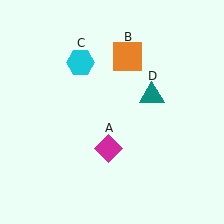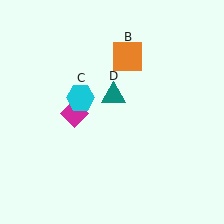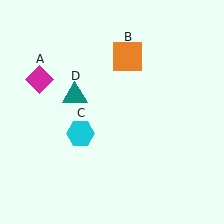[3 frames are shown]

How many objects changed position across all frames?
3 objects changed position: magenta diamond (object A), cyan hexagon (object C), teal triangle (object D).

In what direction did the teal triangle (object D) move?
The teal triangle (object D) moved left.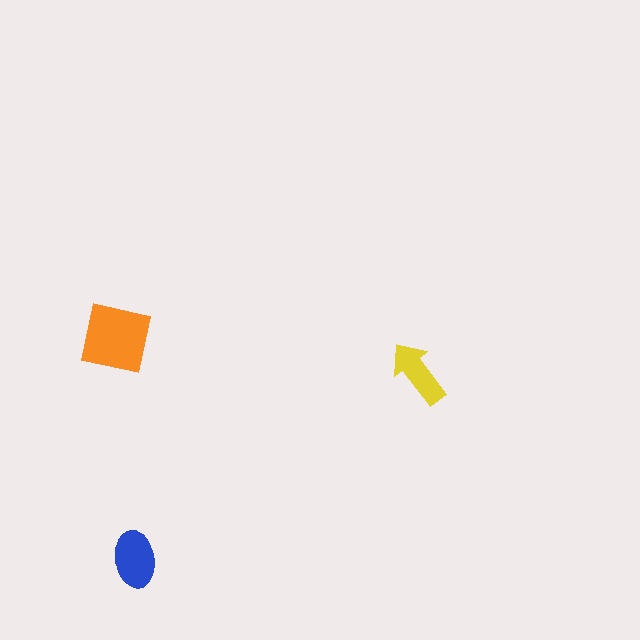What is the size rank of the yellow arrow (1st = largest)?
3rd.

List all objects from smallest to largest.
The yellow arrow, the blue ellipse, the orange square.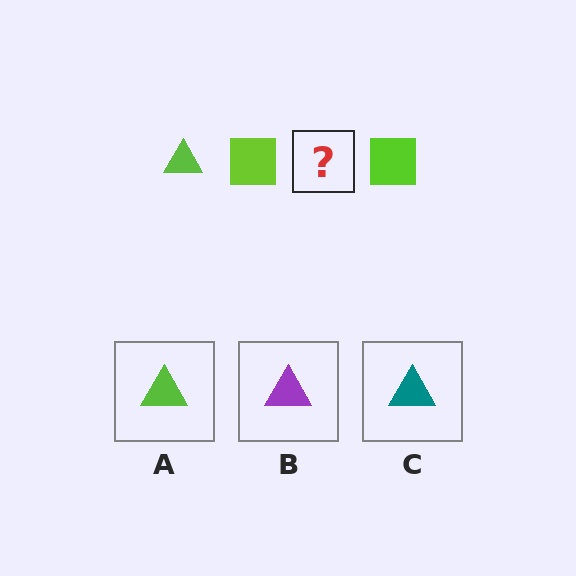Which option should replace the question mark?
Option A.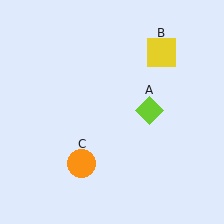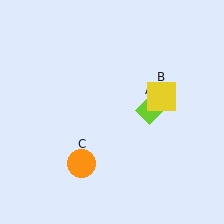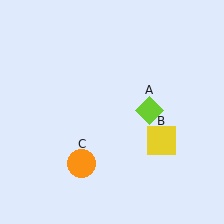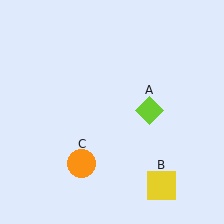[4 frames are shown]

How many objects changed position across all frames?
1 object changed position: yellow square (object B).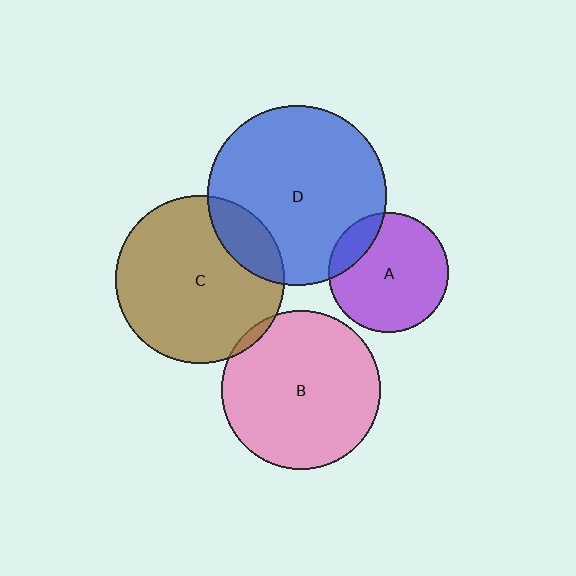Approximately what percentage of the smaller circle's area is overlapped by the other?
Approximately 15%.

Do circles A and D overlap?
Yes.